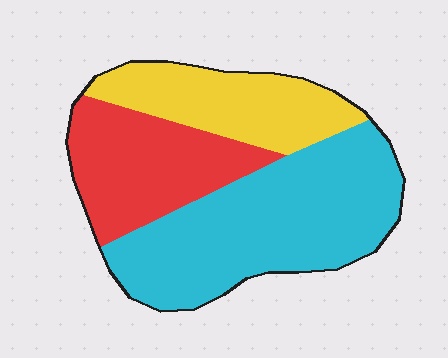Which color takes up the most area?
Cyan, at roughly 50%.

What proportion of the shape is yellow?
Yellow covers 24% of the shape.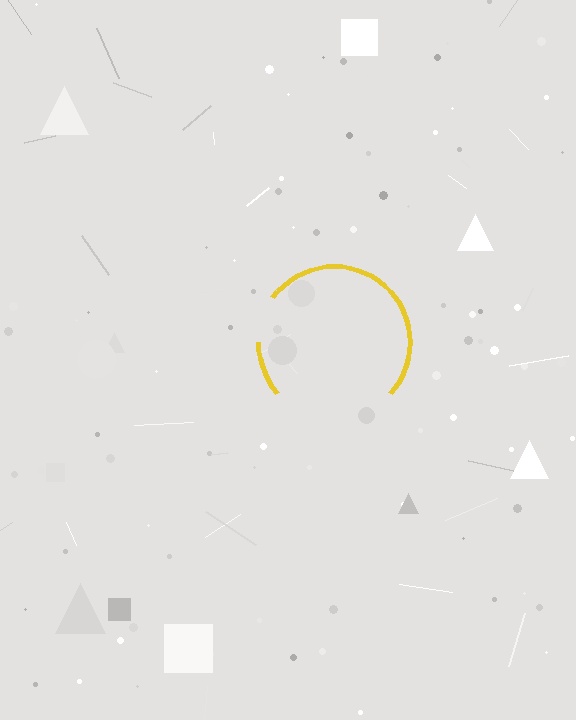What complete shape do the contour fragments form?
The contour fragments form a circle.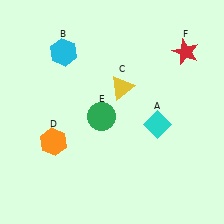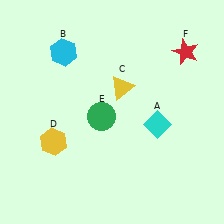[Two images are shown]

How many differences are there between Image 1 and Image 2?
There is 1 difference between the two images.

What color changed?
The hexagon (D) changed from orange in Image 1 to yellow in Image 2.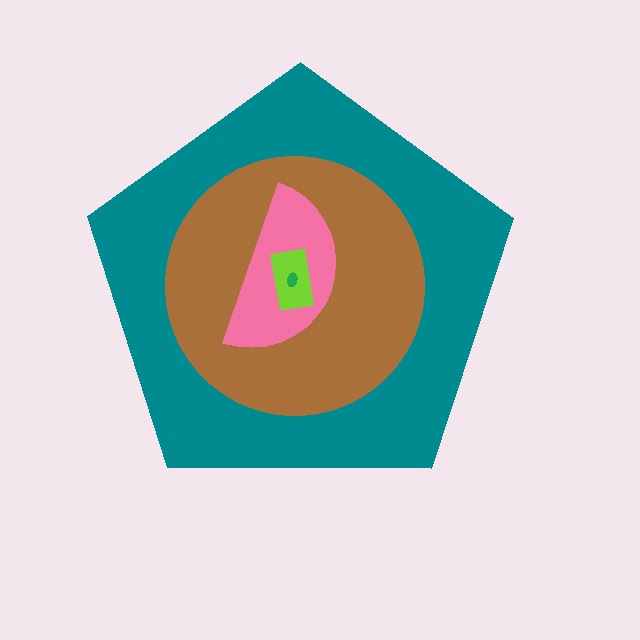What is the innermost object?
The green ellipse.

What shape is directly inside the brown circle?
The pink semicircle.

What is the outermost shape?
The teal pentagon.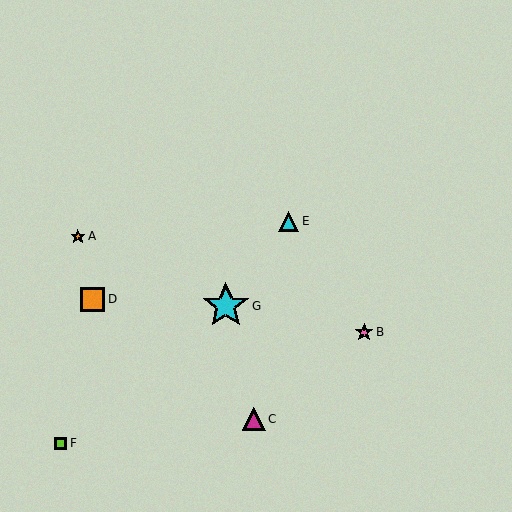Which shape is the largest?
The cyan star (labeled G) is the largest.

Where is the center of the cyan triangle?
The center of the cyan triangle is at (288, 221).